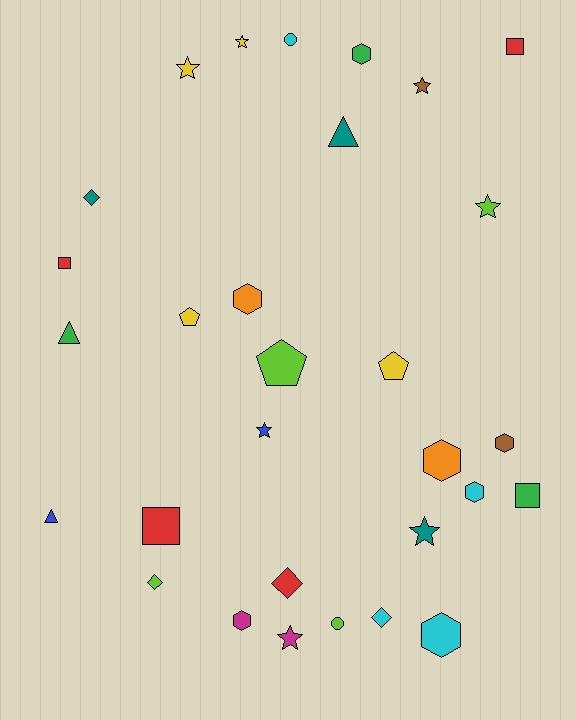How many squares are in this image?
There are 4 squares.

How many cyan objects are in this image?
There are 4 cyan objects.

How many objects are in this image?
There are 30 objects.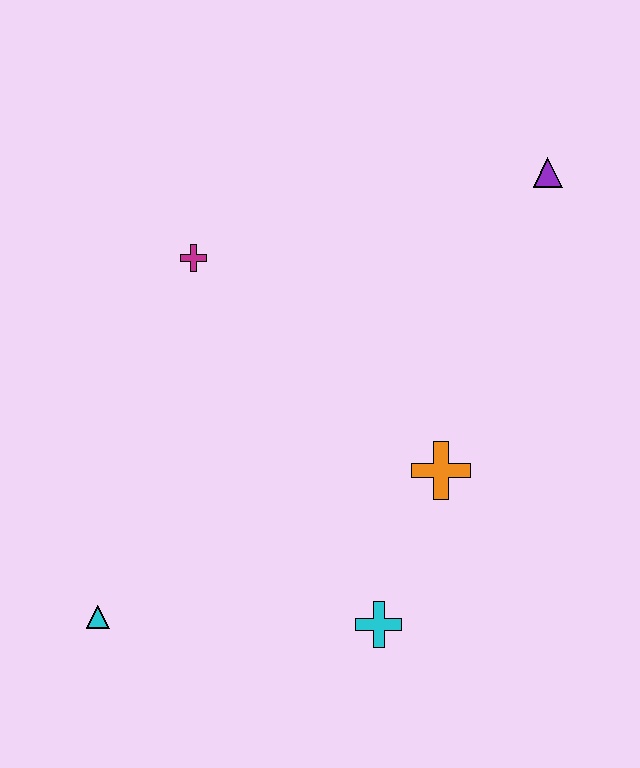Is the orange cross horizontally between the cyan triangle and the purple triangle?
Yes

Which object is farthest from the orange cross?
The cyan triangle is farthest from the orange cross.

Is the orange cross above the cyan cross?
Yes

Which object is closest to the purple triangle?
The orange cross is closest to the purple triangle.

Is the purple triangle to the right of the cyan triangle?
Yes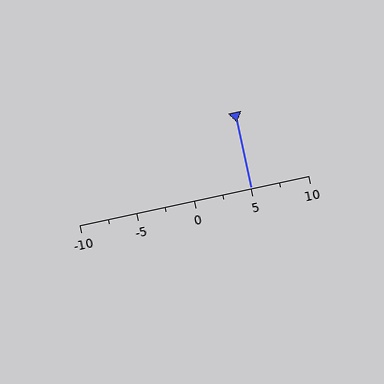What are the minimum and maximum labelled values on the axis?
The axis runs from -10 to 10.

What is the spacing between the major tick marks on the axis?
The major ticks are spaced 5 apart.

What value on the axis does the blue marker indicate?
The marker indicates approximately 5.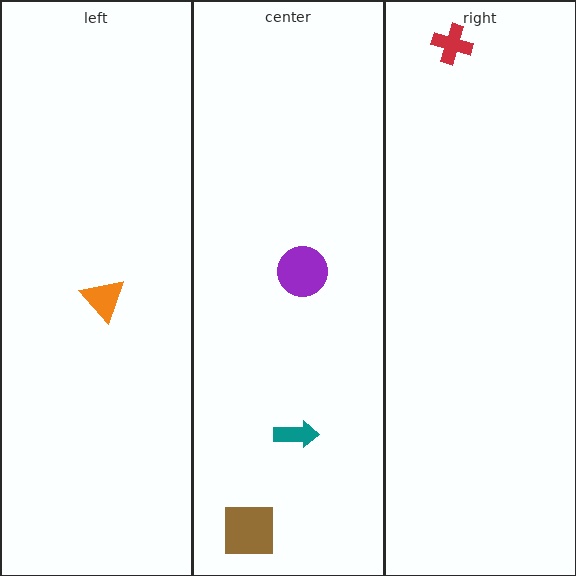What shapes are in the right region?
The red cross.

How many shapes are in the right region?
1.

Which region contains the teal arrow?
The center region.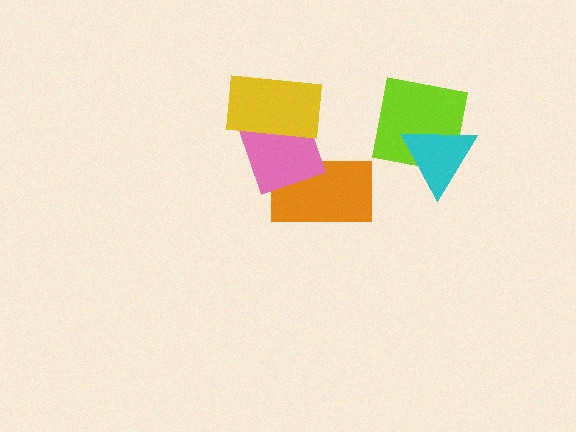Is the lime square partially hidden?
Yes, it is partially covered by another shape.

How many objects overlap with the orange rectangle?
1 object overlaps with the orange rectangle.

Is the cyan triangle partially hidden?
No, no other shape covers it.